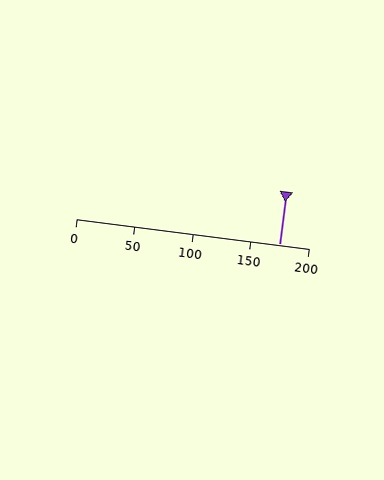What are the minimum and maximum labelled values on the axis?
The axis runs from 0 to 200.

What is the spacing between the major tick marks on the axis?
The major ticks are spaced 50 apart.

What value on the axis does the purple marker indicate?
The marker indicates approximately 175.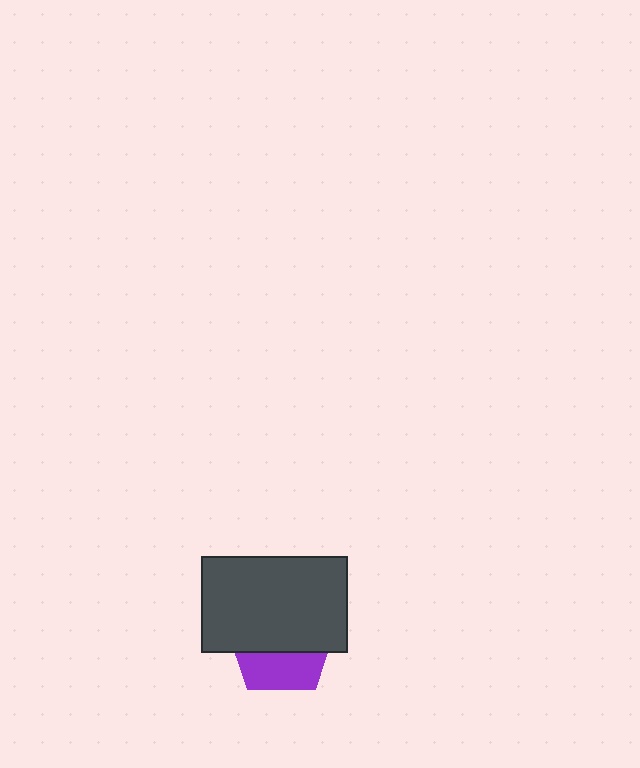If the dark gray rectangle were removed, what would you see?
You would see the complete purple pentagon.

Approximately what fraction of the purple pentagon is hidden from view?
Roughly 64% of the purple pentagon is hidden behind the dark gray rectangle.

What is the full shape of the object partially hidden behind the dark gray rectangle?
The partially hidden object is a purple pentagon.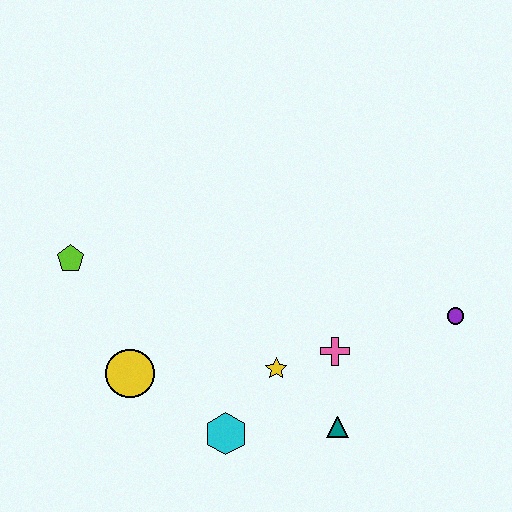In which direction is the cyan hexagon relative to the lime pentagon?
The cyan hexagon is below the lime pentagon.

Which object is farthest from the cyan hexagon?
The purple circle is farthest from the cyan hexagon.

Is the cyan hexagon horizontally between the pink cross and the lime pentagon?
Yes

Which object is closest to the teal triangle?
The pink cross is closest to the teal triangle.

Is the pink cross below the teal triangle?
No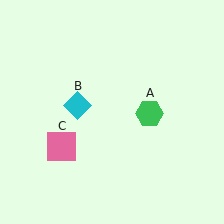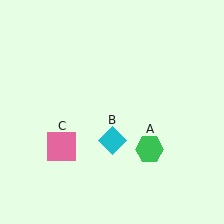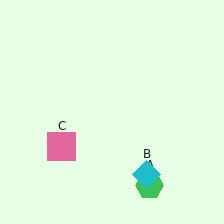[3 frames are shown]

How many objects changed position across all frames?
2 objects changed position: green hexagon (object A), cyan diamond (object B).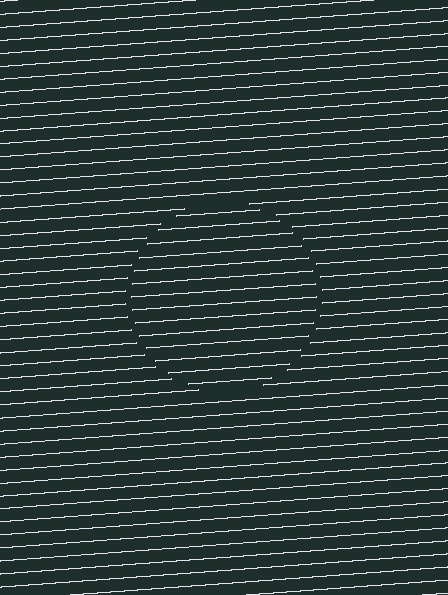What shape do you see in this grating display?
An illusory circle. The interior of the shape contains the same grating, shifted by half a period — the contour is defined by the phase discontinuity where line-ends from the inner and outer gratings abut.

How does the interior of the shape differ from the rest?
The interior of the shape contains the same grating, shifted by half a period — the contour is defined by the phase discontinuity where line-ends from the inner and outer gratings abut.